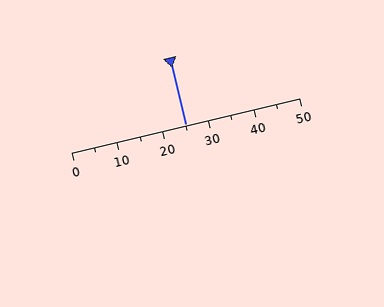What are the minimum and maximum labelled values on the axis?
The axis runs from 0 to 50.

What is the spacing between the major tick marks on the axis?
The major ticks are spaced 10 apart.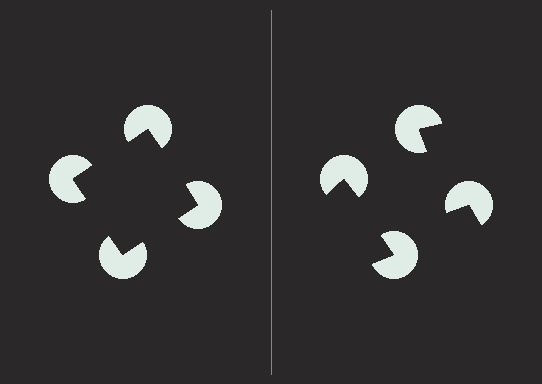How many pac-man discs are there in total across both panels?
8 — 4 on each side.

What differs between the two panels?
The pac-man discs are positioned identically on both sides; only the wedge orientations differ. On the left they align to a square; on the right they are misaligned.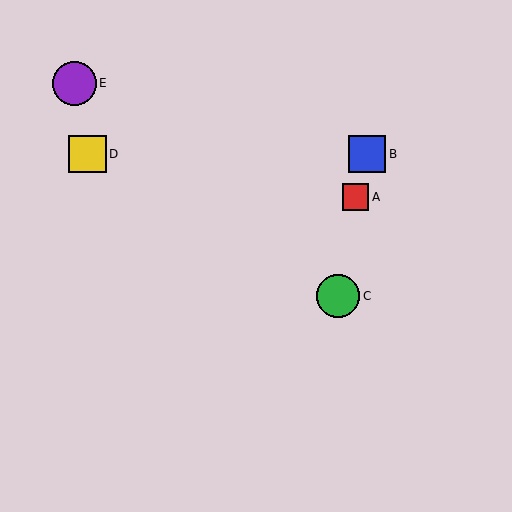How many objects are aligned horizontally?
2 objects (B, D) are aligned horizontally.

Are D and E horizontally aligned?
No, D is at y≈154 and E is at y≈83.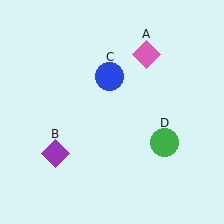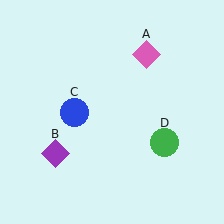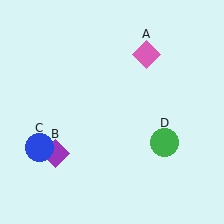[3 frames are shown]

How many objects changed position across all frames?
1 object changed position: blue circle (object C).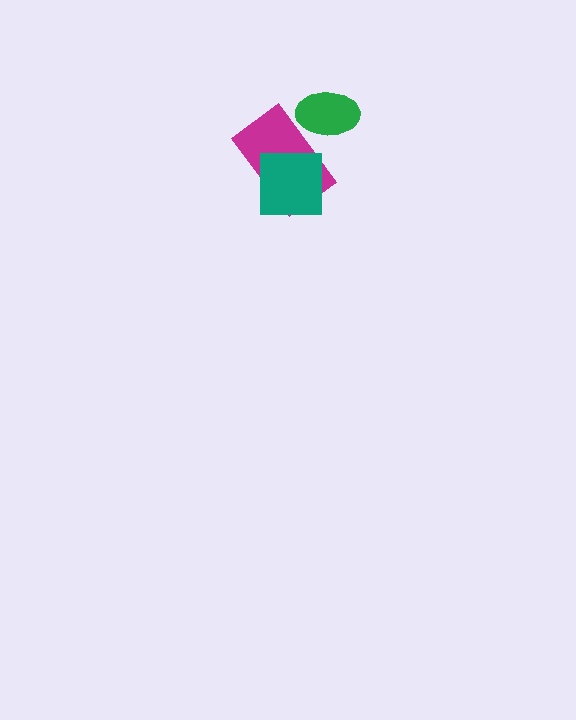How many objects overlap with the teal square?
1 object overlaps with the teal square.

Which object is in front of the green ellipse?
The magenta rectangle is in front of the green ellipse.